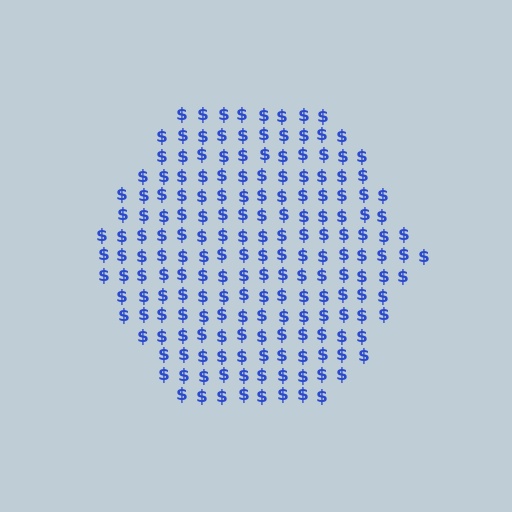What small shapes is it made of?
It is made of small dollar signs.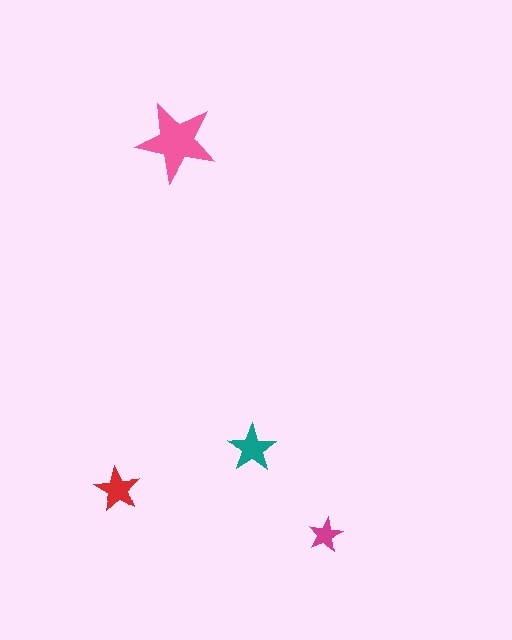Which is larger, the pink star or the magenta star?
The pink one.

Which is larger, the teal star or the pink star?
The pink one.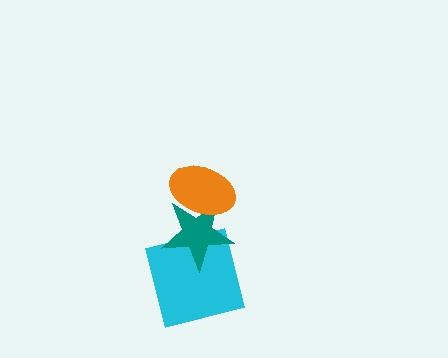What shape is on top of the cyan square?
The teal star is on top of the cyan square.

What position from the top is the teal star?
The teal star is 2nd from the top.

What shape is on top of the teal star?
The orange ellipse is on top of the teal star.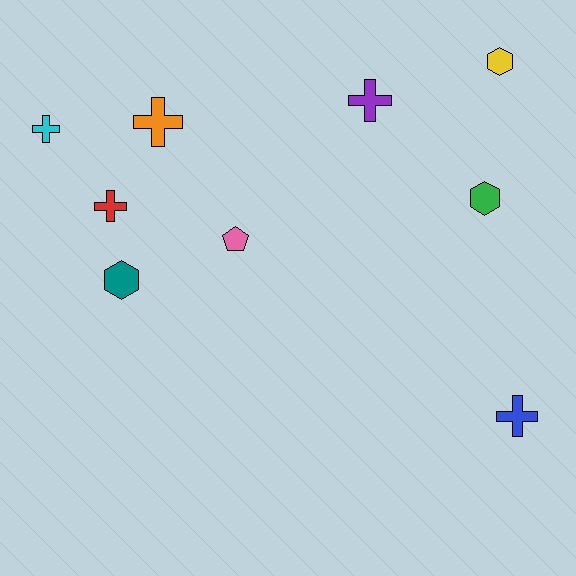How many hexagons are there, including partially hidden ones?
There are 3 hexagons.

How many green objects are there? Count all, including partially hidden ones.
There is 1 green object.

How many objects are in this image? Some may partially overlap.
There are 9 objects.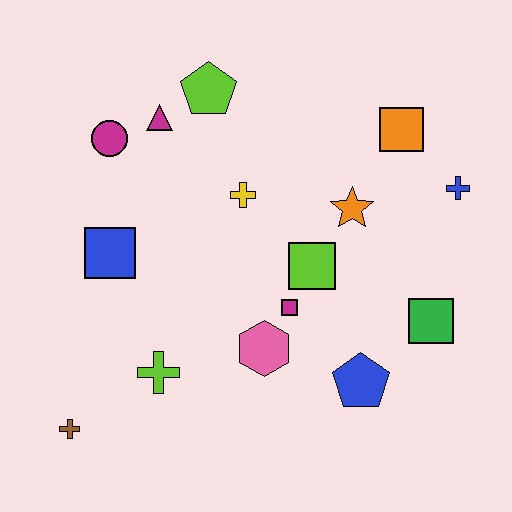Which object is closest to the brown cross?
The lime cross is closest to the brown cross.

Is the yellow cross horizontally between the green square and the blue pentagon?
No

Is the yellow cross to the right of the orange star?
No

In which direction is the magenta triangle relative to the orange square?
The magenta triangle is to the left of the orange square.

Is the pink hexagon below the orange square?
Yes